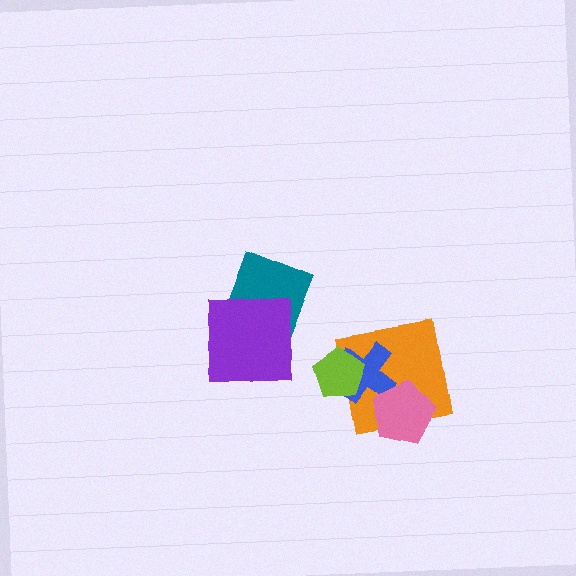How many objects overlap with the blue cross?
3 objects overlap with the blue cross.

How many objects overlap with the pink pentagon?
2 objects overlap with the pink pentagon.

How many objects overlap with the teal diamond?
1 object overlaps with the teal diamond.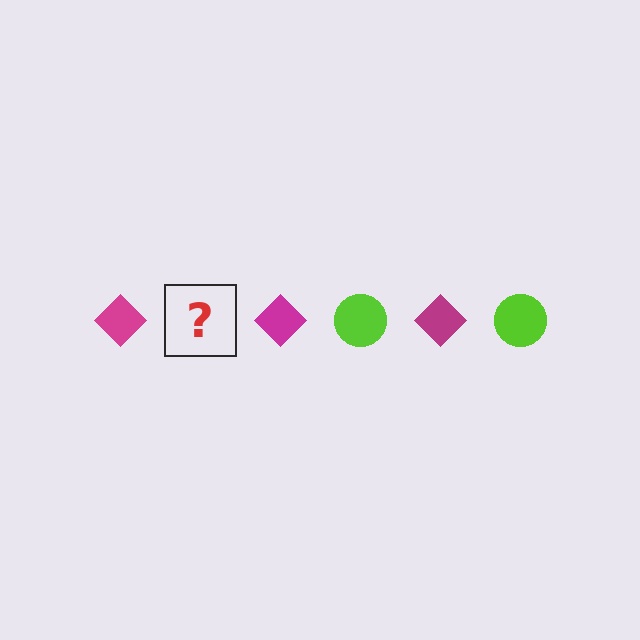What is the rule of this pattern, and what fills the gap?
The rule is that the pattern alternates between magenta diamond and lime circle. The gap should be filled with a lime circle.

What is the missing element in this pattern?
The missing element is a lime circle.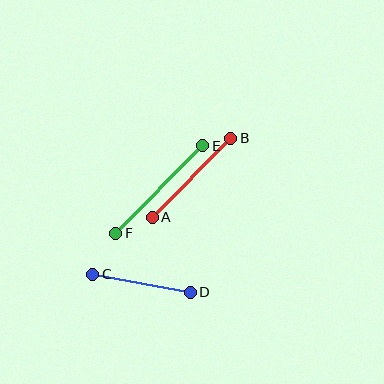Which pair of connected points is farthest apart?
Points E and F are farthest apart.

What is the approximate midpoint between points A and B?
The midpoint is at approximately (191, 178) pixels.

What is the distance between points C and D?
The distance is approximately 99 pixels.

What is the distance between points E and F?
The distance is approximately 123 pixels.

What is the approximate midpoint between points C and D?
The midpoint is at approximately (141, 283) pixels.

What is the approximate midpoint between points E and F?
The midpoint is at approximately (159, 189) pixels.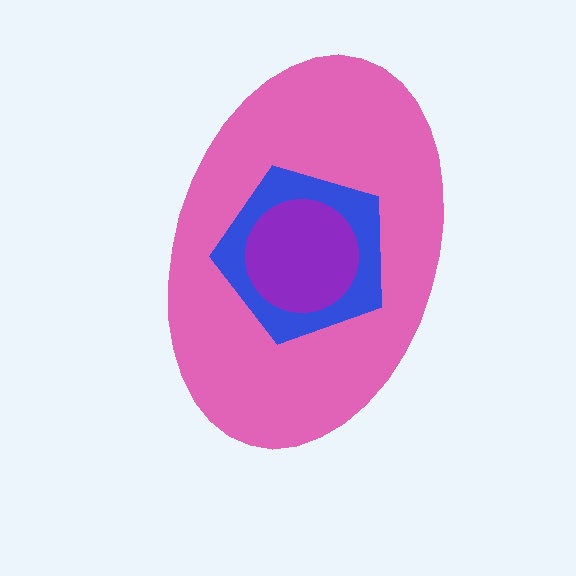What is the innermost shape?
The purple circle.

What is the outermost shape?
The pink ellipse.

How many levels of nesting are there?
3.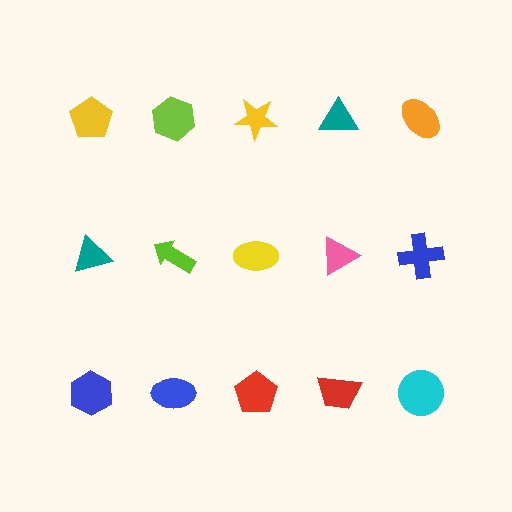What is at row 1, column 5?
An orange ellipse.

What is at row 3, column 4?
A red trapezoid.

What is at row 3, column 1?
A blue hexagon.